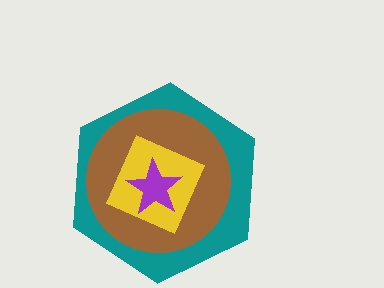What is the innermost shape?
The purple star.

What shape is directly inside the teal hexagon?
The brown circle.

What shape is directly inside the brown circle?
The yellow diamond.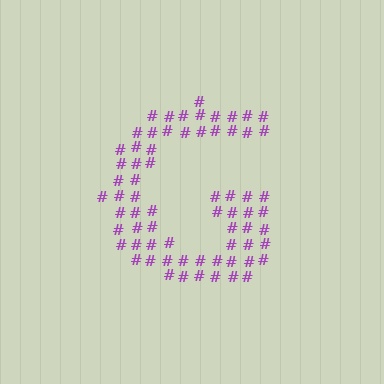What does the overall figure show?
The overall figure shows the letter G.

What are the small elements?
The small elements are hash symbols.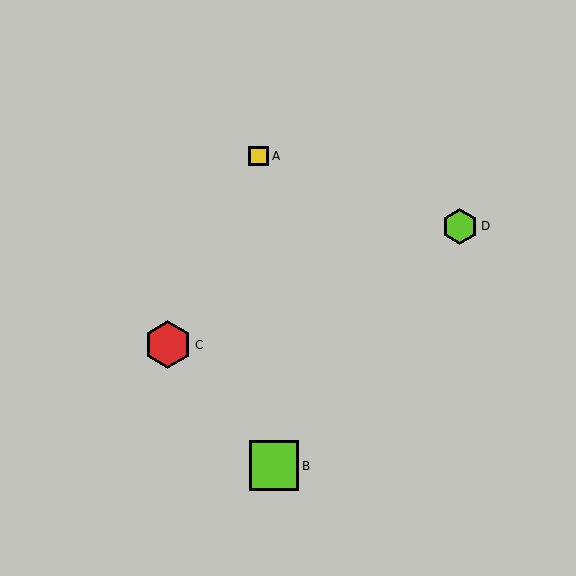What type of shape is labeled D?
Shape D is a lime hexagon.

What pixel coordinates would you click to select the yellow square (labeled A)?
Click at (259, 156) to select the yellow square A.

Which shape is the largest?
The lime square (labeled B) is the largest.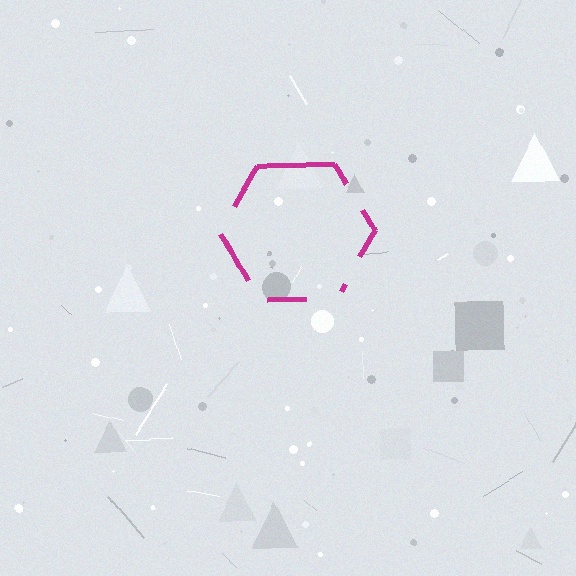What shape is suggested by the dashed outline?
The dashed outline suggests a hexagon.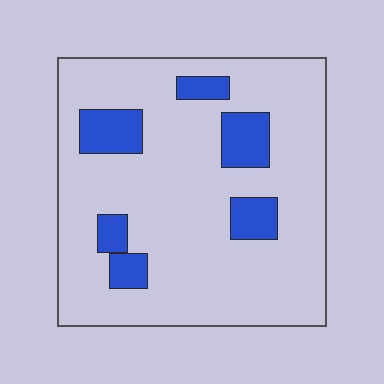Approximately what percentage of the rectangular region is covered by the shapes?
Approximately 15%.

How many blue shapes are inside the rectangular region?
6.